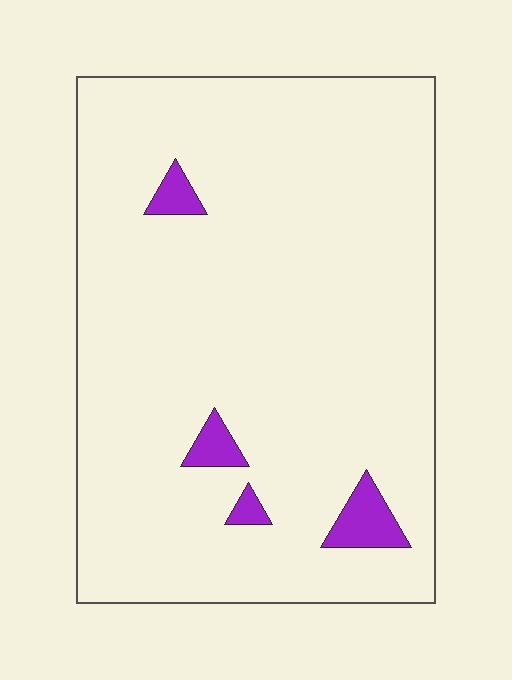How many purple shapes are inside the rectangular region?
4.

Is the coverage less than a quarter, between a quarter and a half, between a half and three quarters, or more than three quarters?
Less than a quarter.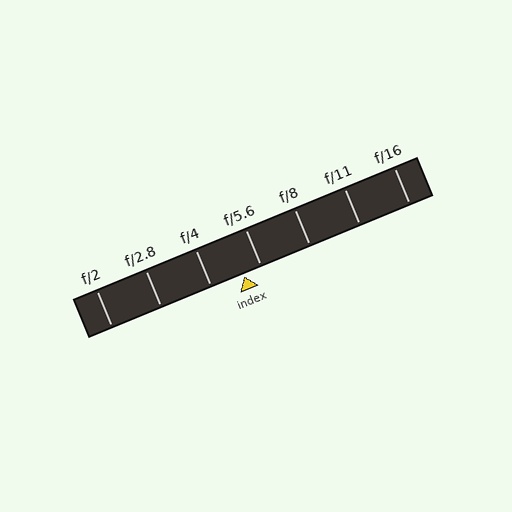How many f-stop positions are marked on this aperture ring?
There are 7 f-stop positions marked.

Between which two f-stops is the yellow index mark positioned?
The index mark is between f/4 and f/5.6.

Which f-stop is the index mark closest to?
The index mark is closest to f/5.6.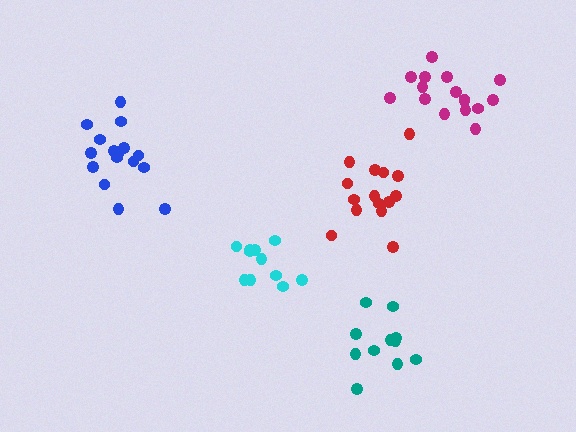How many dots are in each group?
Group 1: 16 dots, Group 2: 11 dots, Group 3: 11 dots, Group 4: 16 dots, Group 5: 15 dots (69 total).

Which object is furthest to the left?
The blue cluster is leftmost.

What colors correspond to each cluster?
The clusters are colored: blue, cyan, teal, magenta, red.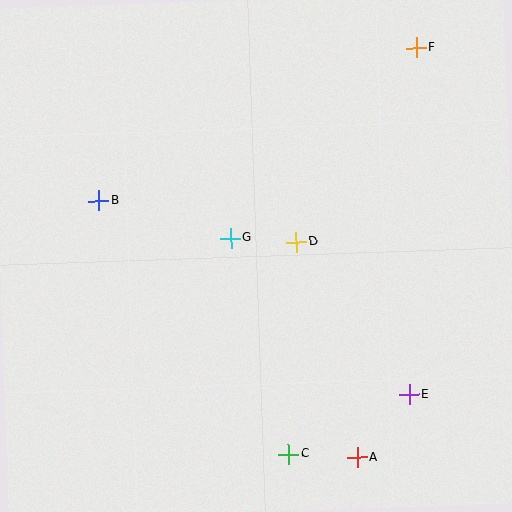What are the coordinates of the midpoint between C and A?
The midpoint between C and A is at (323, 456).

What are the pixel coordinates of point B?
Point B is at (99, 201).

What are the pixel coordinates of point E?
Point E is at (409, 395).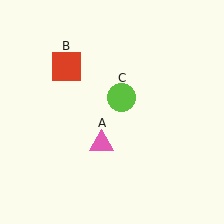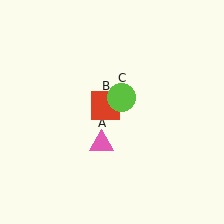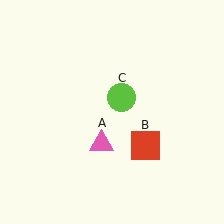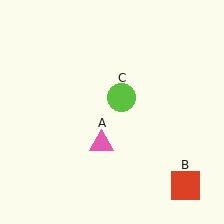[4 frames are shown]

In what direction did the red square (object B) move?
The red square (object B) moved down and to the right.